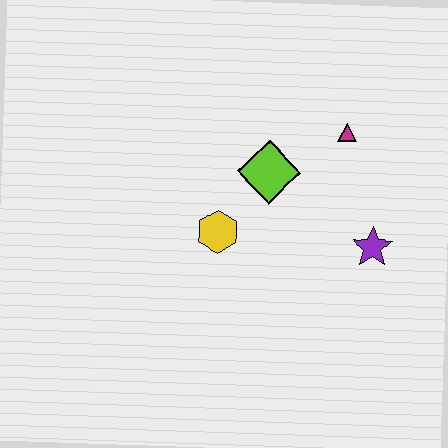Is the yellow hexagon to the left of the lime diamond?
Yes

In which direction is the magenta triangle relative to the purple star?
The magenta triangle is above the purple star.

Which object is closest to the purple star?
The magenta triangle is closest to the purple star.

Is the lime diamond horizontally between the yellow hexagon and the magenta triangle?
Yes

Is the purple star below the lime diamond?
Yes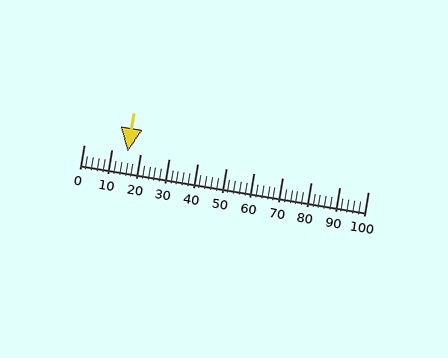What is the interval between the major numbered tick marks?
The major tick marks are spaced 10 units apart.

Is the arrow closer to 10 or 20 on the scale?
The arrow is closer to 20.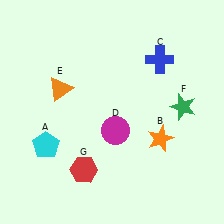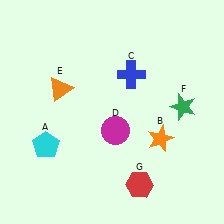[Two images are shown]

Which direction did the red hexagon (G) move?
The red hexagon (G) moved right.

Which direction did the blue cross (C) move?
The blue cross (C) moved left.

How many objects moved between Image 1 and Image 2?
2 objects moved between the two images.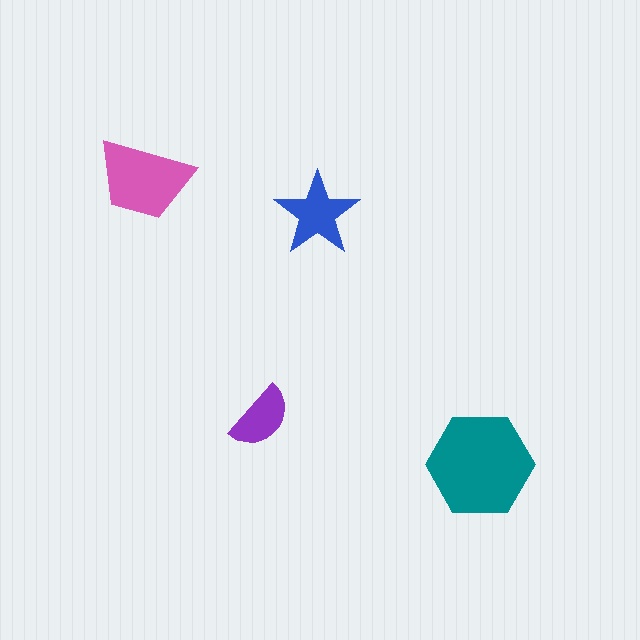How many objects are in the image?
There are 4 objects in the image.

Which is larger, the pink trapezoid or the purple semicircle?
The pink trapezoid.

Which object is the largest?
The teal hexagon.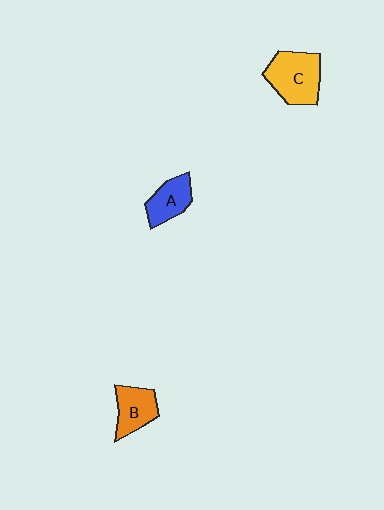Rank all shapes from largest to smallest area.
From largest to smallest: C (yellow), B (orange), A (blue).